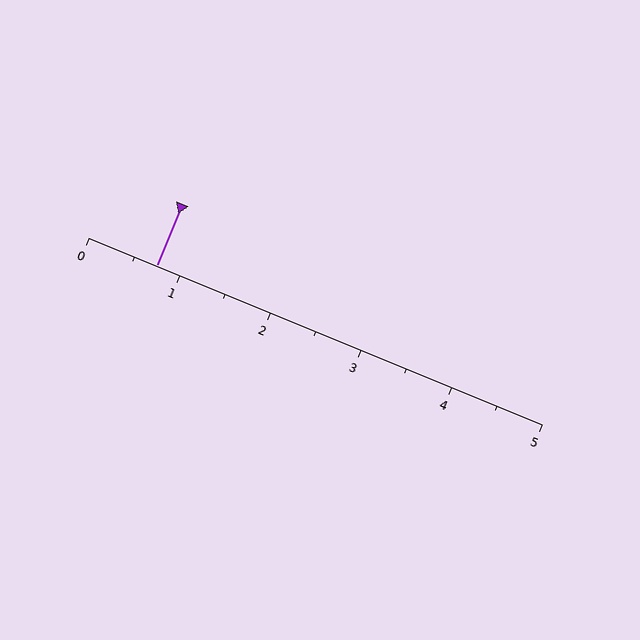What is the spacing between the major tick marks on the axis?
The major ticks are spaced 1 apart.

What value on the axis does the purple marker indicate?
The marker indicates approximately 0.8.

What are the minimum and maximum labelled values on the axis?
The axis runs from 0 to 5.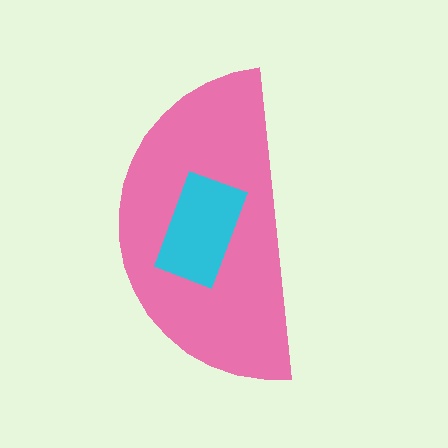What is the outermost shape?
The pink semicircle.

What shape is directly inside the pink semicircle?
The cyan rectangle.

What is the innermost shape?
The cyan rectangle.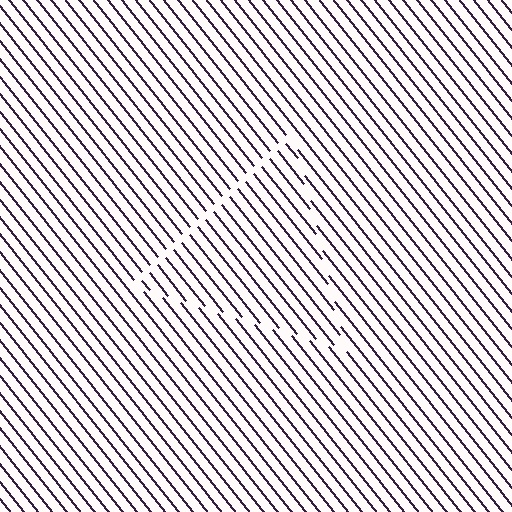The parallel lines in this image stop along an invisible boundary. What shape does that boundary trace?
An illusory triangle. The interior of the shape contains the same grating, shifted by half a period — the contour is defined by the phase discontinuity where line-ends from the inner and outer gratings abut.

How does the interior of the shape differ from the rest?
The interior of the shape contains the same grating, shifted by half a period — the contour is defined by the phase discontinuity where line-ends from the inner and outer gratings abut.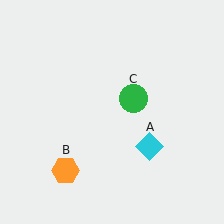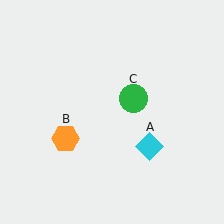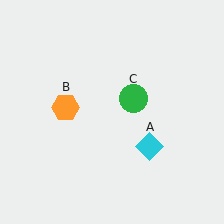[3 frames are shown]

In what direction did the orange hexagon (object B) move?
The orange hexagon (object B) moved up.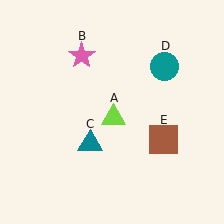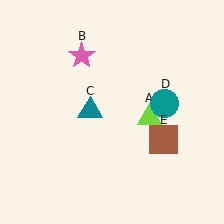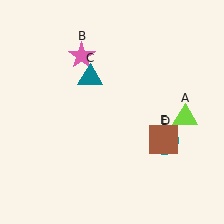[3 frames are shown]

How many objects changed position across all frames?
3 objects changed position: lime triangle (object A), teal triangle (object C), teal circle (object D).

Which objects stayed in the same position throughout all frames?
Pink star (object B) and brown square (object E) remained stationary.